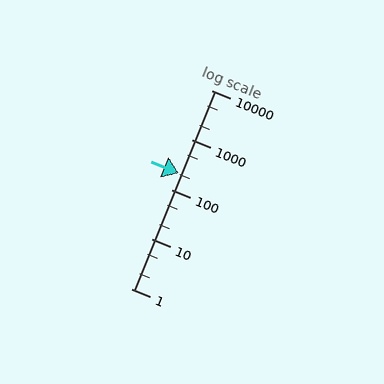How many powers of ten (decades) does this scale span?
The scale spans 4 decades, from 1 to 10000.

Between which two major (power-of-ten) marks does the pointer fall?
The pointer is between 100 and 1000.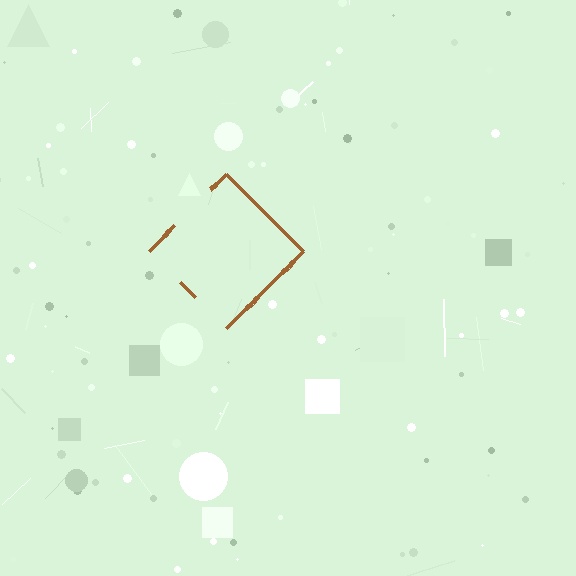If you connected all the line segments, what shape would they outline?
They would outline a diamond.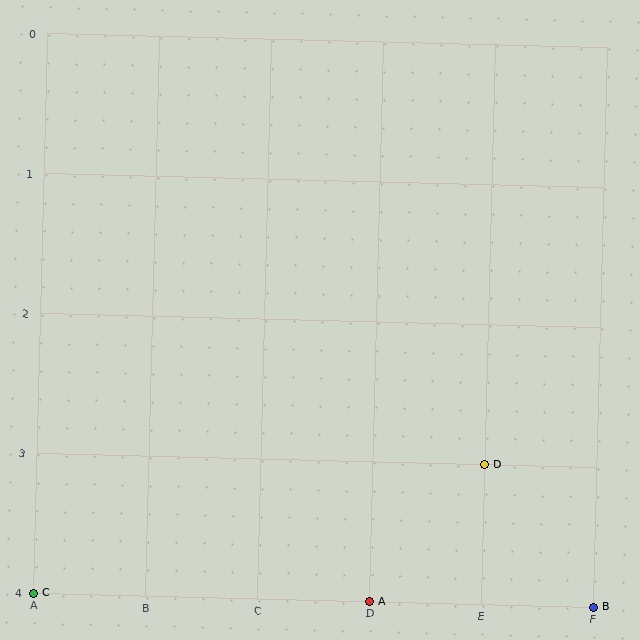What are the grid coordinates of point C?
Point C is at grid coordinates (A, 4).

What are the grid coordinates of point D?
Point D is at grid coordinates (E, 3).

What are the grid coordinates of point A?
Point A is at grid coordinates (D, 4).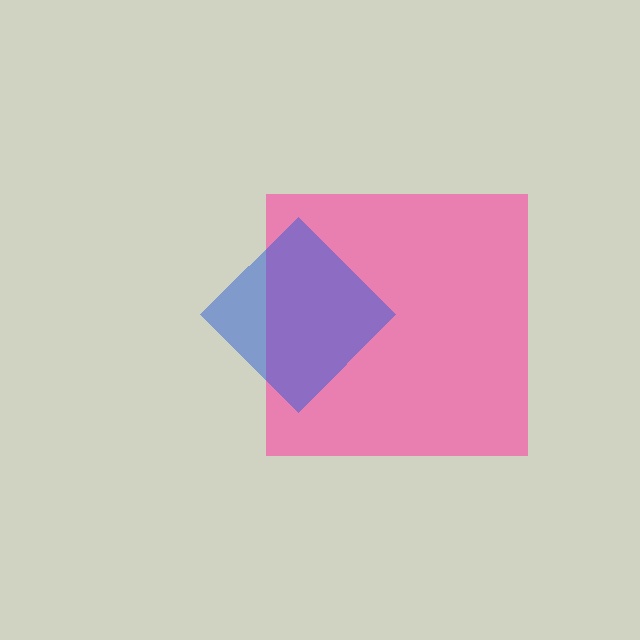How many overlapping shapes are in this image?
There are 2 overlapping shapes in the image.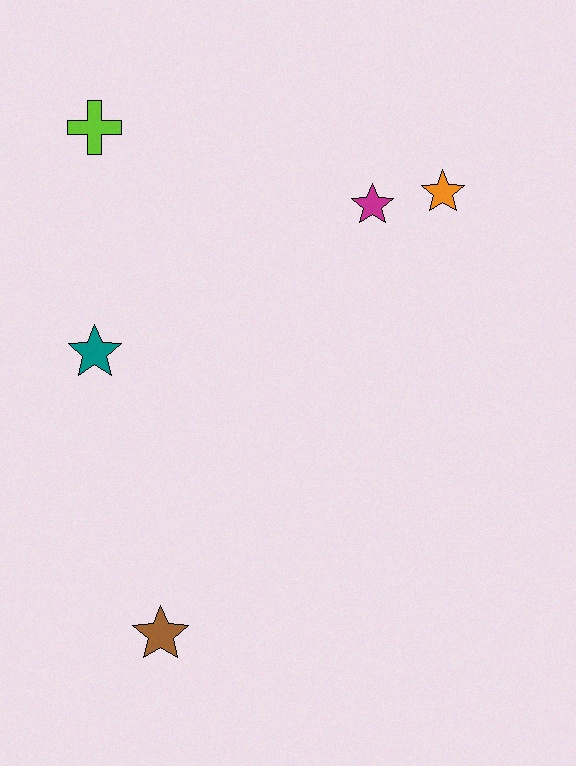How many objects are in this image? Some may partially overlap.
There are 5 objects.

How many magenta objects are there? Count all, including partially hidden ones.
There is 1 magenta object.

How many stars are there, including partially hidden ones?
There are 4 stars.